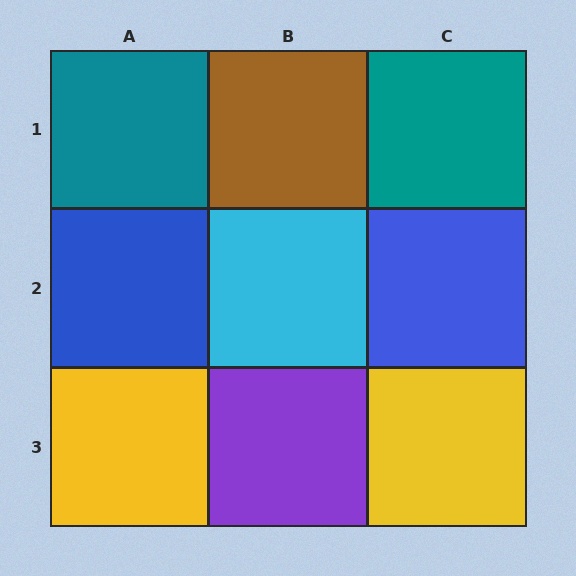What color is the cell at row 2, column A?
Blue.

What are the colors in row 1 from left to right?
Teal, brown, teal.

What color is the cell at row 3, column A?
Yellow.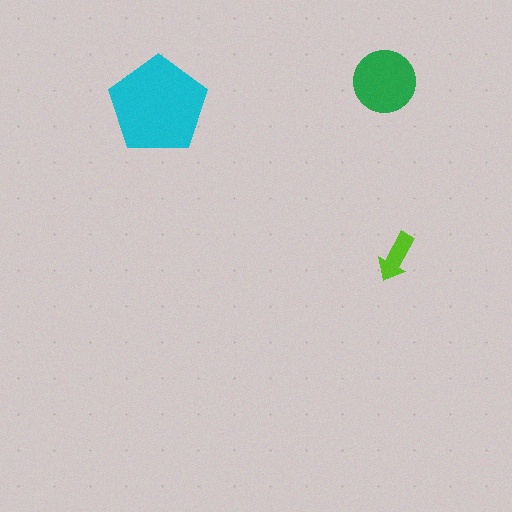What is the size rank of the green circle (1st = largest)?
2nd.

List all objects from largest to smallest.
The cyan pentagon, the green circle, the lime arrow.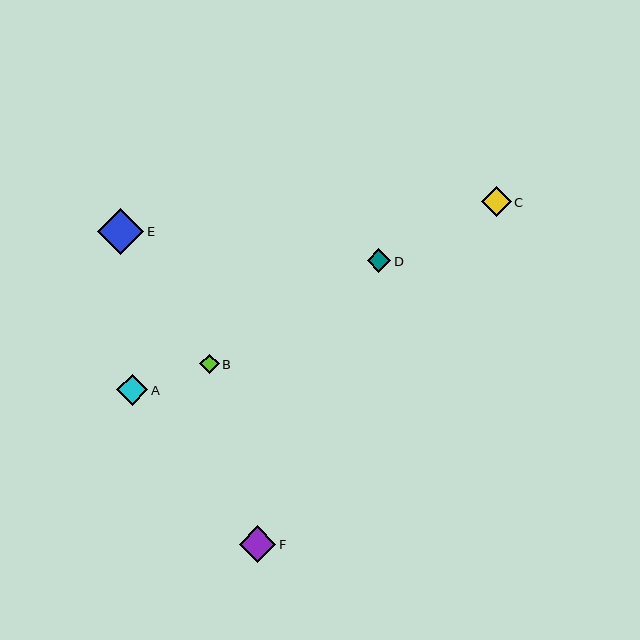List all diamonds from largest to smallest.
From largest to smallest: E, F, A, C, D, B.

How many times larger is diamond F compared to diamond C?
Diamond F is approximately 1.2 times the size of diamond C.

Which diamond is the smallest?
Diamond B is the smallest with a size of approximately 19 pixels.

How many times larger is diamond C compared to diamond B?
Diamond C is approximately 1.6 times the size of diamond B.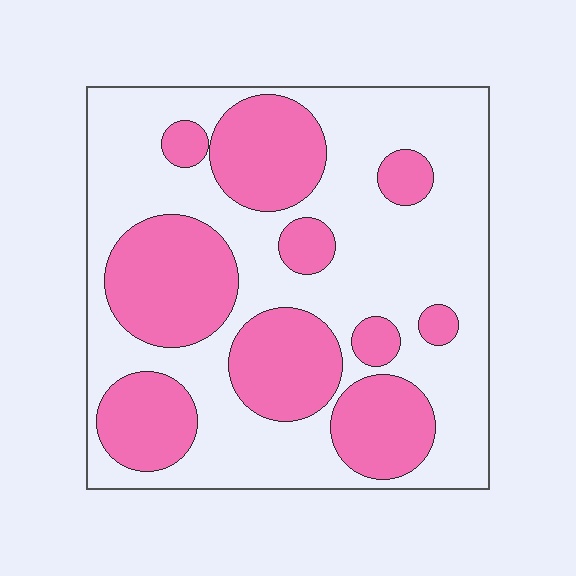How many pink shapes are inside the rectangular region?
10.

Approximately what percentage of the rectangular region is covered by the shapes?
Approximately 40%.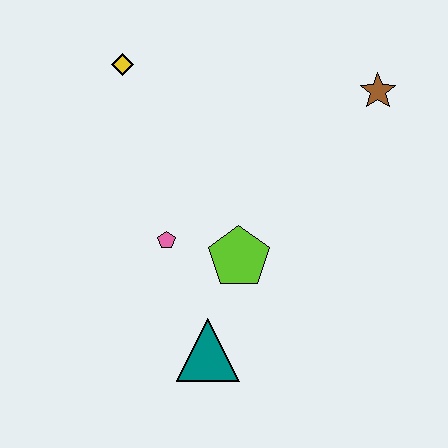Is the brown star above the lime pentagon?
Yes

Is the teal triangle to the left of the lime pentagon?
Yes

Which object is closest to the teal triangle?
The lime pentagon is closest to the teal triangle.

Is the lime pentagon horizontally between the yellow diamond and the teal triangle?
No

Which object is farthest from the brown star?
The teal triangle is farthest from the brown star.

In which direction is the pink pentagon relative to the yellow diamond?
The pink pentagon is below the yellow diamond.